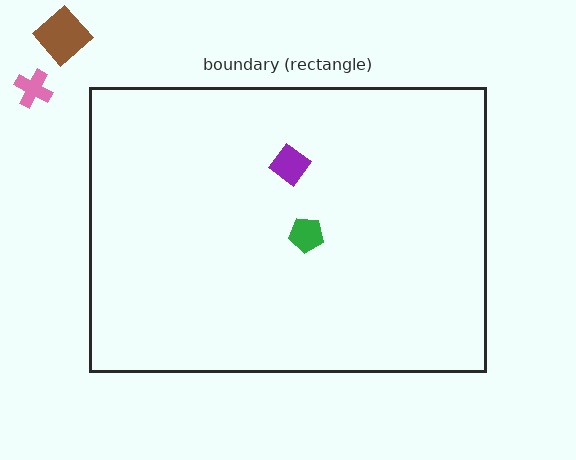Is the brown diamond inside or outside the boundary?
Outside.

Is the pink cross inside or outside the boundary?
Outside.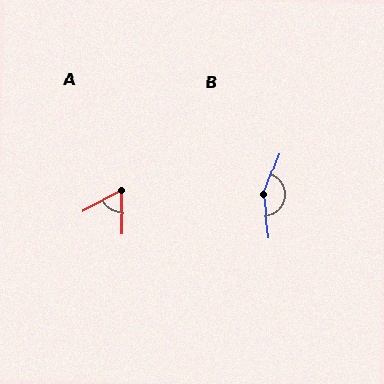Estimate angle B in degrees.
Approximately 152 degrees.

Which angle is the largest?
B, at approximately 152 degrees.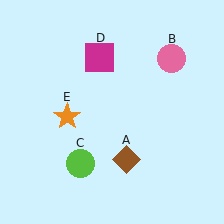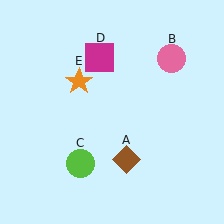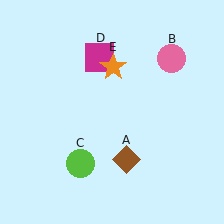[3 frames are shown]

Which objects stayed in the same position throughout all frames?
Brown diamond (object A) and pink circle (object B) and lime circle (object C) and magenta square (object D) remained stationary.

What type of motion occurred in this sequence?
The orange star (object E) rotated clockwise around the center of the scene.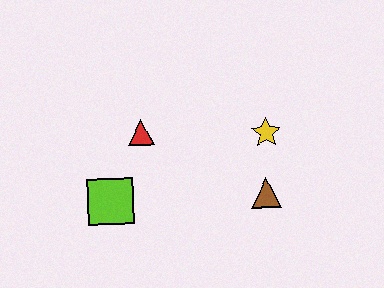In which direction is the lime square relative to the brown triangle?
The lime square is to the left of the brown triangle.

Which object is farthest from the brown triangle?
The lime square is farthest from the brown triangle.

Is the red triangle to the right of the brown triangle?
No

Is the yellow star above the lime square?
Yes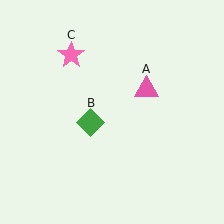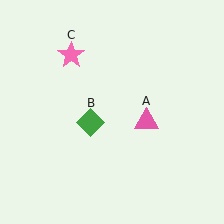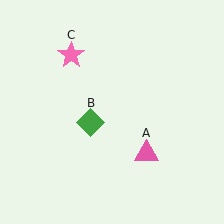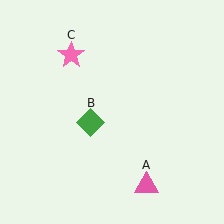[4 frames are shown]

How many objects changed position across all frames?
1 object changed position: pink triangle (object A).